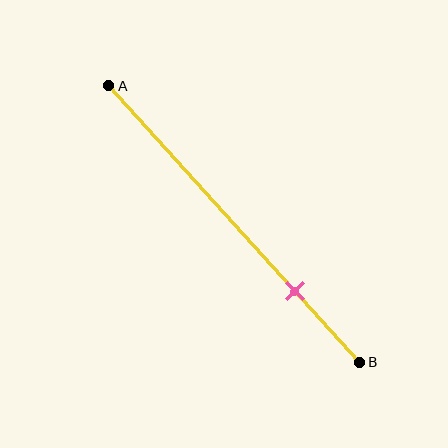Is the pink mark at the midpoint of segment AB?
No, the mark is at about 75% from A, not at the 50% midpoint.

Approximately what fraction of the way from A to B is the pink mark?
The pink mark is approximately 75% of the way from A to B.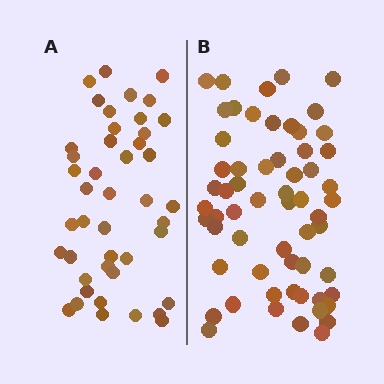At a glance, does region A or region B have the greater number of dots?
Region B (the right region) has more dots.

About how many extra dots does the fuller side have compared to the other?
Region B has approximately 15 more dots than region A.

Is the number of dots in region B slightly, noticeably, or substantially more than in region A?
Region B has noticeably more, but not dramatically so. The ratio is roughly 1.4 to 1.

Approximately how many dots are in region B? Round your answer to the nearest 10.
About 60 dots.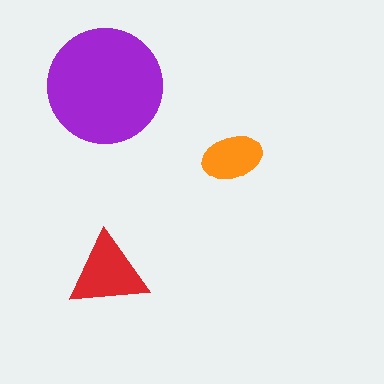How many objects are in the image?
There are 3 objects in the image.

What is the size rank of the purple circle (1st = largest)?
1st.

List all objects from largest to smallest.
The purple circle, the red triangle, the orange ellipse.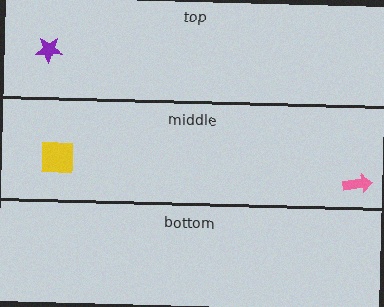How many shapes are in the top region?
1.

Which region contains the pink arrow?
The middle region.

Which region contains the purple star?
The top region.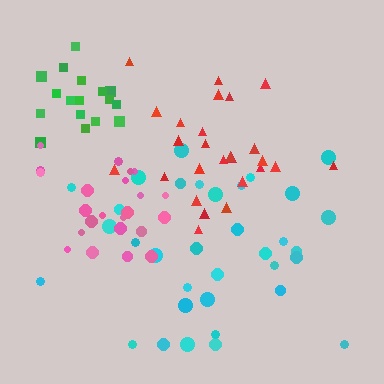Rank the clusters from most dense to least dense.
green, pink, red, cyan.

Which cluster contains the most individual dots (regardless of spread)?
Cyan (35).